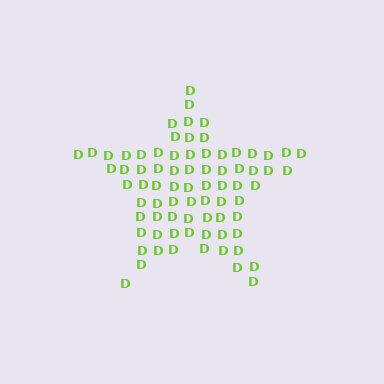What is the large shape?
The large shape is a star.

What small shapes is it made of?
It is made of small letter D's.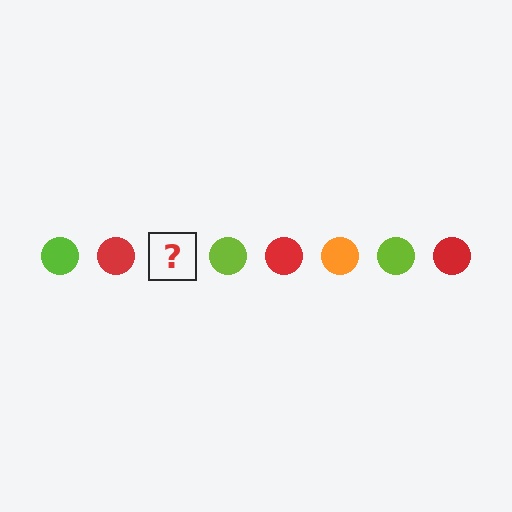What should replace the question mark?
The question mark should be replaced with an orange circle.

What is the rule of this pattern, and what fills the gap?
The rule is that the pattern cycles through lime, red, orange circles. The gap should be filled with an orange circle.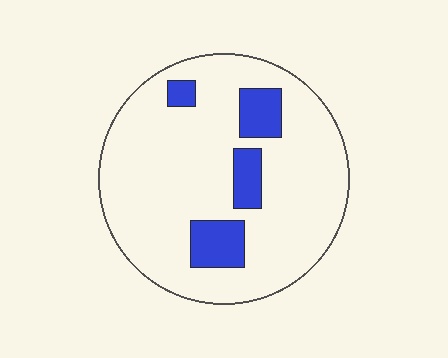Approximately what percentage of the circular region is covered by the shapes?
Approximately 15%.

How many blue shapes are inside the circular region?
4.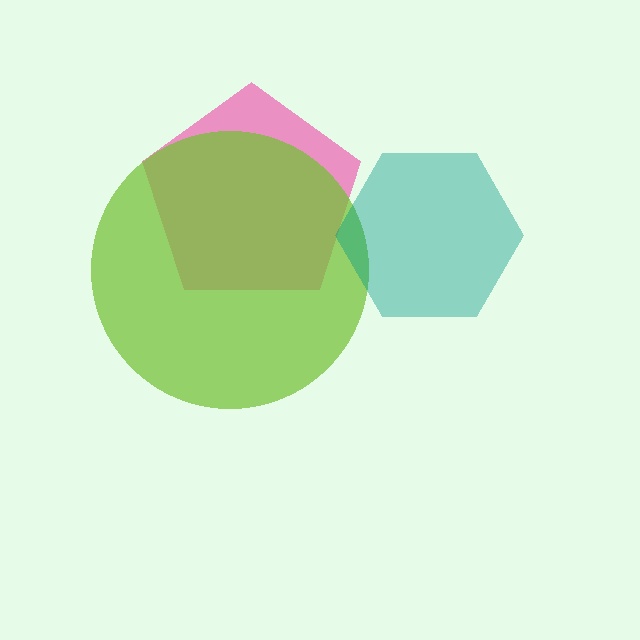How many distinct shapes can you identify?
There are 3 distinct shapes: a pink pentagon, a lime circle, a teal hexagon.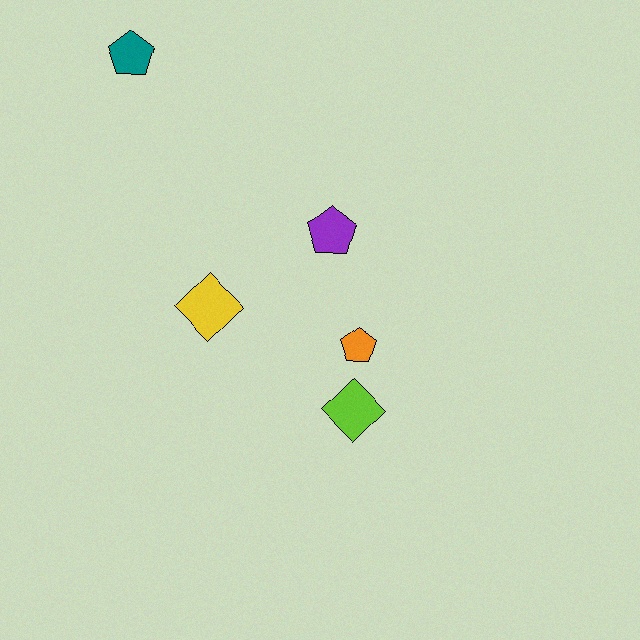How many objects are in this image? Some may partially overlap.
There are 5 objects.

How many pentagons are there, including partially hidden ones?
There are 3 pentagons.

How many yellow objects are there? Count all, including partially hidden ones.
There is 1 yellow object.